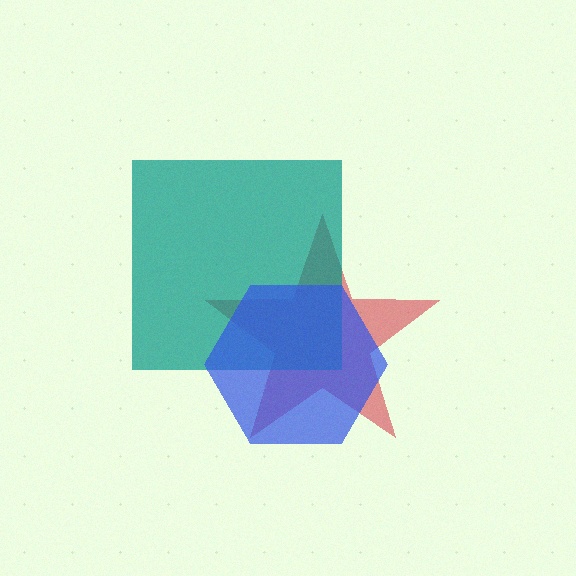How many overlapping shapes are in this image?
There are 3 overlapping shapes in the image.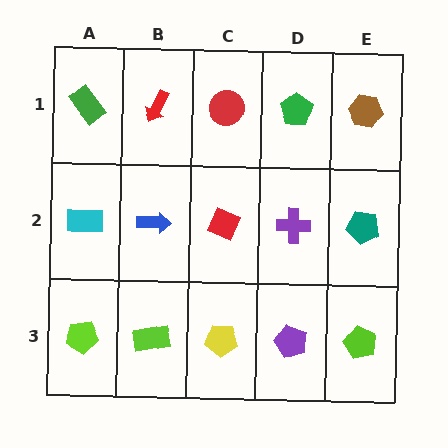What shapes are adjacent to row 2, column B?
A red arrow (row 1, column B), a lime rectangle (row 3, column B), a cyan rectangle (row 2, column A), a red diamond (row 2, column C).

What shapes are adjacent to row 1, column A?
A cyan rectangle (row 2, column A), a red arrow (row 1, column B).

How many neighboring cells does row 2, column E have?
3.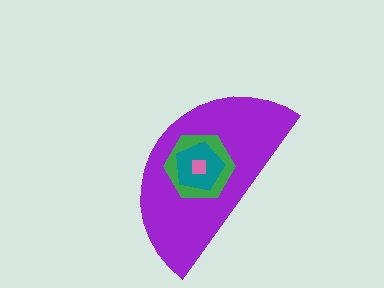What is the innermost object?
The pink square.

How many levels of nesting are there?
4.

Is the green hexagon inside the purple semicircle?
Yes.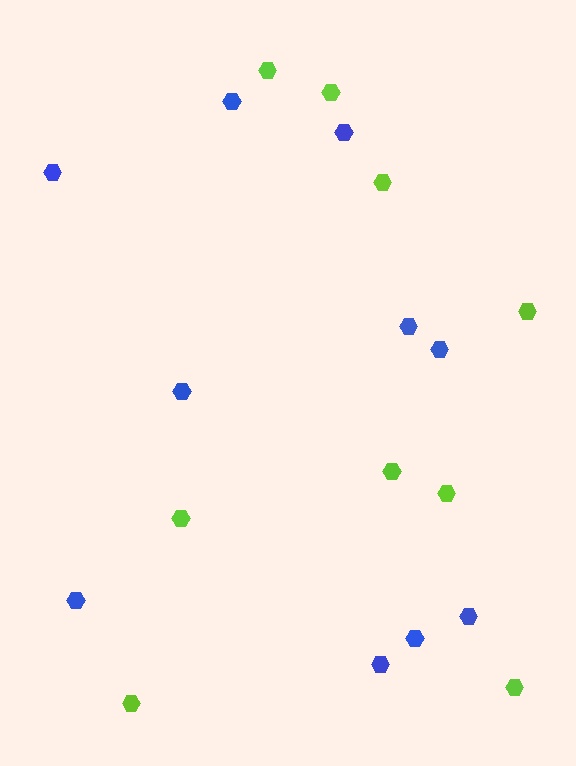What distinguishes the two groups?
There are 2 groups: one group of lime hexagons (9) and one group of blue hexagons (10).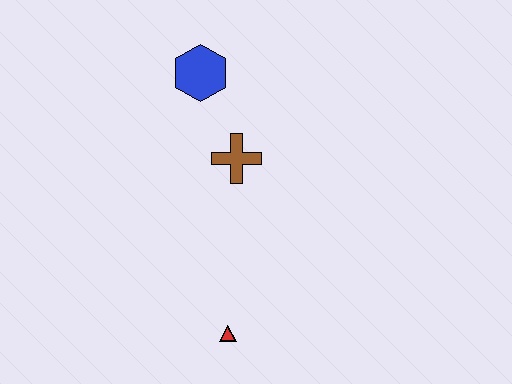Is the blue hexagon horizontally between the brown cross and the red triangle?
No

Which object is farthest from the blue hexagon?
The red triangle is farthest from the blue hexagon.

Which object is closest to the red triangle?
The brown cross is closest to the red triangle.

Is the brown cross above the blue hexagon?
No